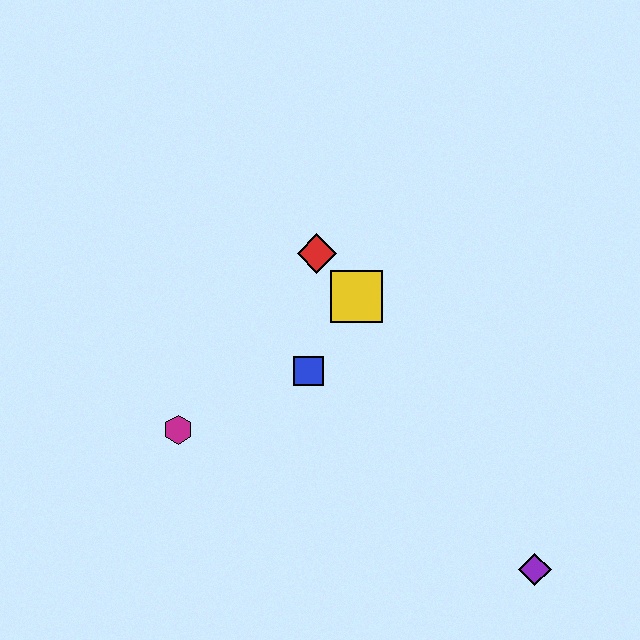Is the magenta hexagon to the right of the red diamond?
No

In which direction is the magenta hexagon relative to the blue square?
The magenta hexagon is to the left of the blue square.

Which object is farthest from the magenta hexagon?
The purple diamond is farthest from the magenta hexagon.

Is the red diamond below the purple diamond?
No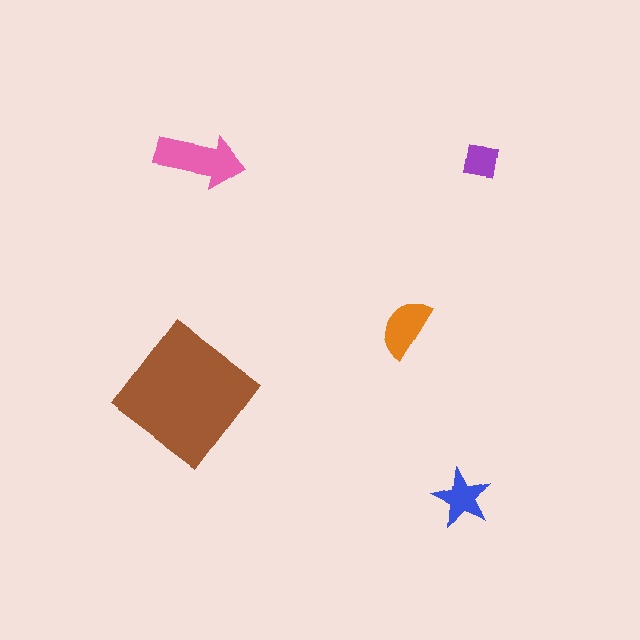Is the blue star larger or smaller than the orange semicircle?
Smaller.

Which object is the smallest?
The purple square.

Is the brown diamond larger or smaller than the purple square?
Larger.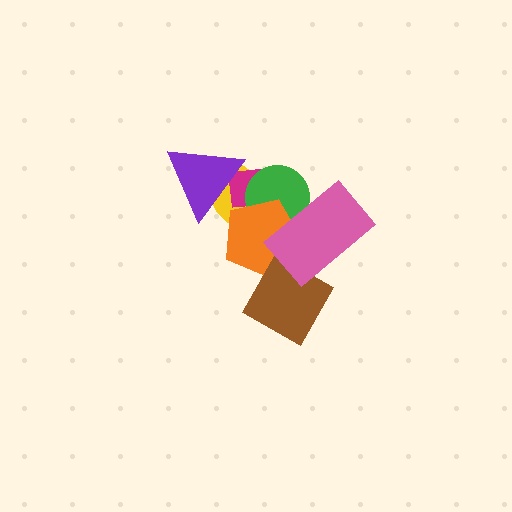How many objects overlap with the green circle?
4 objects overlap with the green circle.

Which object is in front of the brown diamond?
The pink rectangle is in front of the brown diamond.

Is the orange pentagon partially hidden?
Yes, it is partially covered by another shape.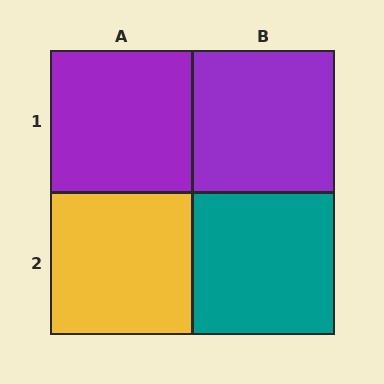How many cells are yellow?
1 cell is yellow.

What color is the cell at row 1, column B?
Purple.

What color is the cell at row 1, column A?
Purple.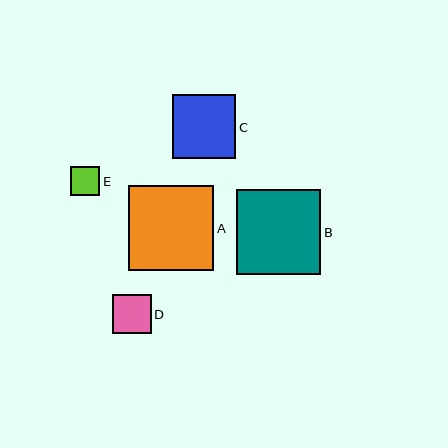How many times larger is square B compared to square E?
Square B is approximately 2.9 times the size of square E.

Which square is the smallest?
Square E is the smallest with a size of approximately 29 pixels.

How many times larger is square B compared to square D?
Square B is approximately 2.2 times the size of square D.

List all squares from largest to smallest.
From largest to smallest: A, B, C, D, E.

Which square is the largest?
Square A is the largest with a size of approximately 85 pixels.